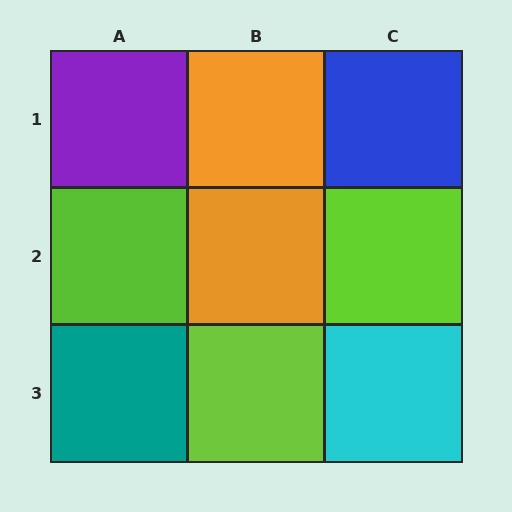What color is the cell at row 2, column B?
Orange.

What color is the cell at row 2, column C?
Lime.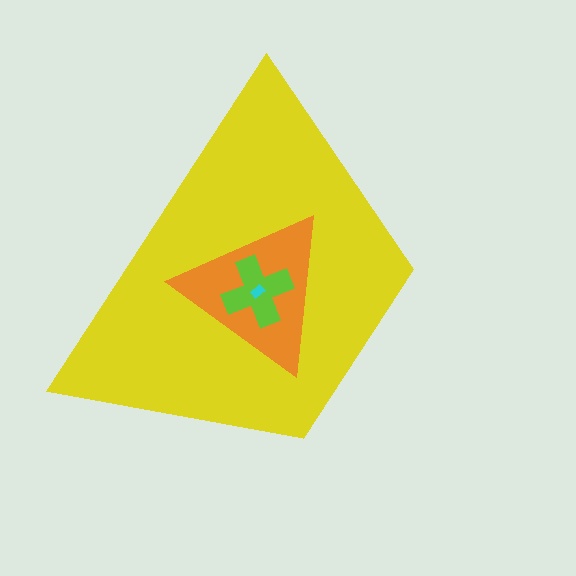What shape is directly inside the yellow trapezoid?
The orange triangle.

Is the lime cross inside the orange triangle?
Yes.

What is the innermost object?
The cyan rectangle.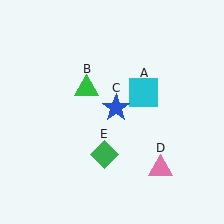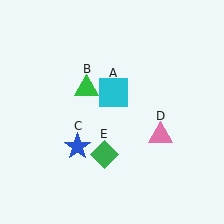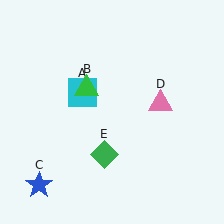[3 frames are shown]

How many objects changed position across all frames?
3 objects changed position: cyan square (object A), blue star (object C), pink triangle (object D).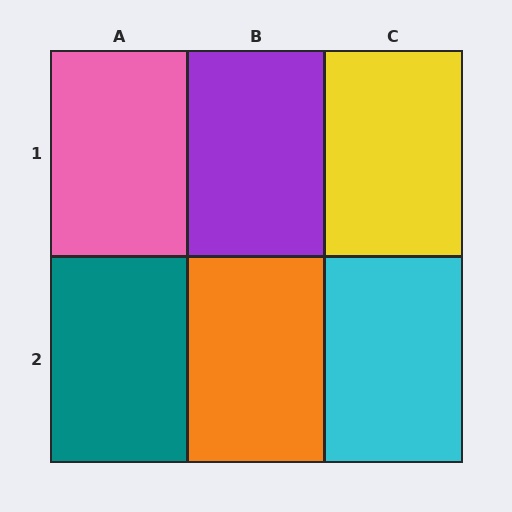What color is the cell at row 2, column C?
Cyan.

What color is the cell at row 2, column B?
Orange.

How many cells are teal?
1 cell is teal.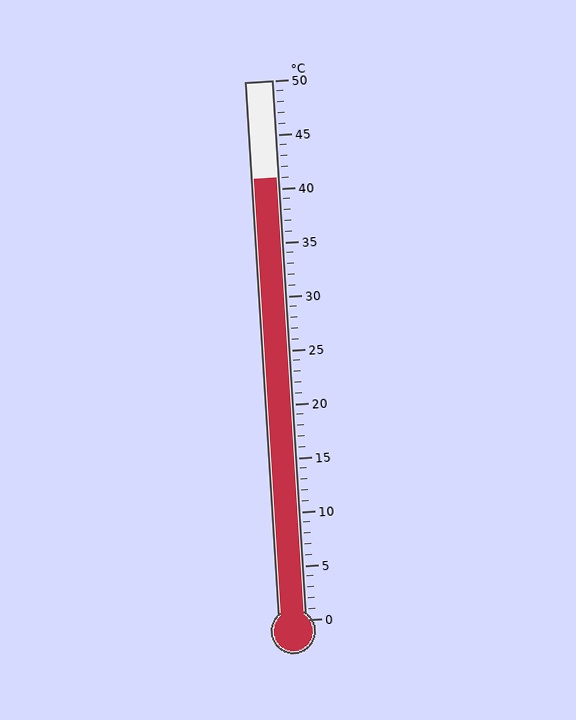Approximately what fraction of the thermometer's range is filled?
The thermometer is filled to approximately 80% of its range.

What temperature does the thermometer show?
The thermometer shows approximately 41°C.